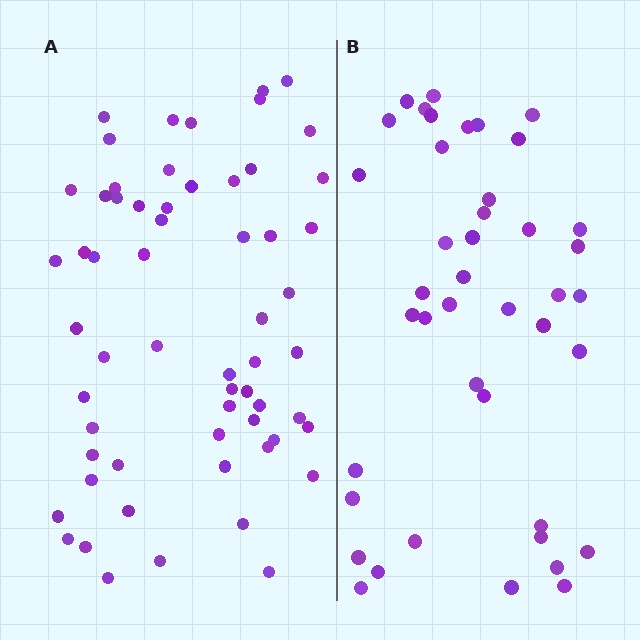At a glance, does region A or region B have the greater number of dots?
Region A (the left region) has more dots.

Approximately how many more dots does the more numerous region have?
Region A has approximately 20 more dots than region B.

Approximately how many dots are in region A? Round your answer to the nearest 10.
About 60 dots.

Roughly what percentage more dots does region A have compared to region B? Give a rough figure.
About 45% more.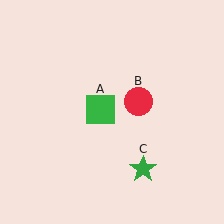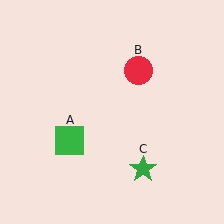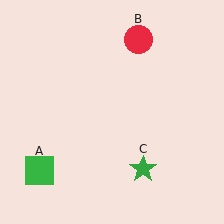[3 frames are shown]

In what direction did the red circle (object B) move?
The red circle (object B) moved up.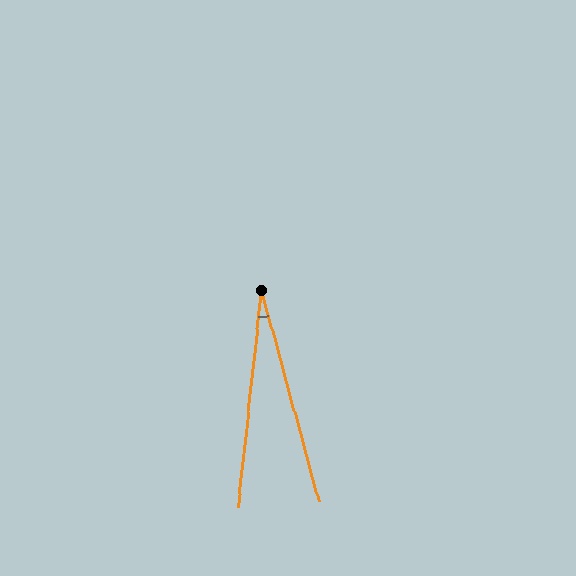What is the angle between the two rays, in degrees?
Approximately 21 degrees.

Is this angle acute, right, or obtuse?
It is acute.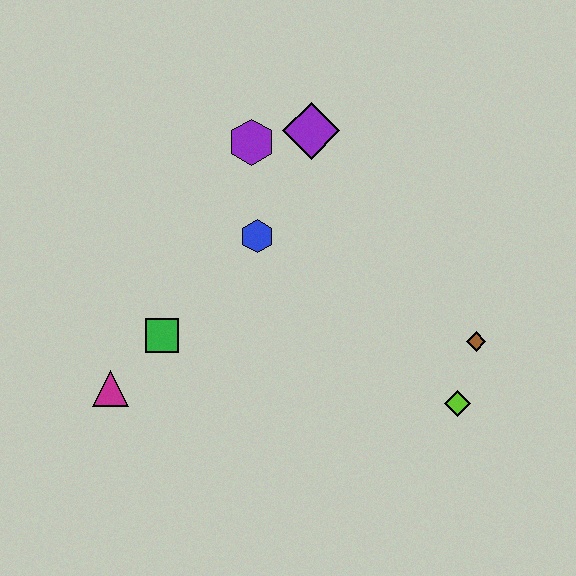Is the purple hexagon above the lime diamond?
Yes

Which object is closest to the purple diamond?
The purple hexagon is closest to the purple diamond.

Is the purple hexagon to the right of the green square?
Yes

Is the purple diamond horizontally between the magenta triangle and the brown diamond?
Yes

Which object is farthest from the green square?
The brown diamond is farthest from the green square.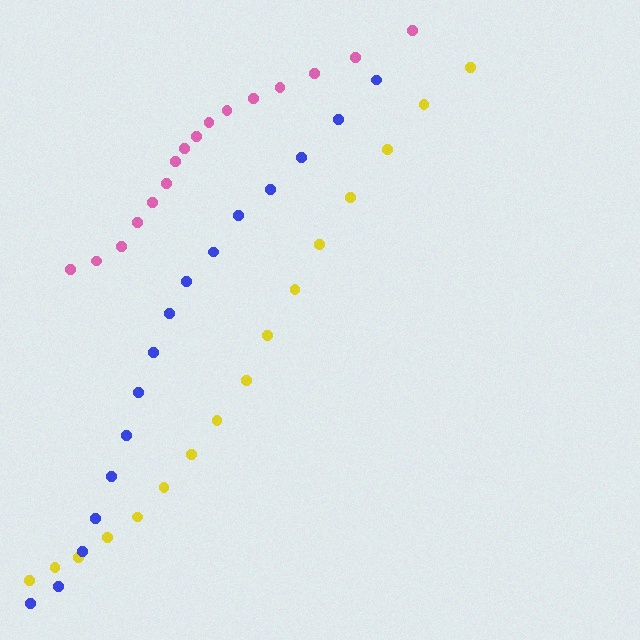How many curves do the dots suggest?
There are 3 distinct paths.